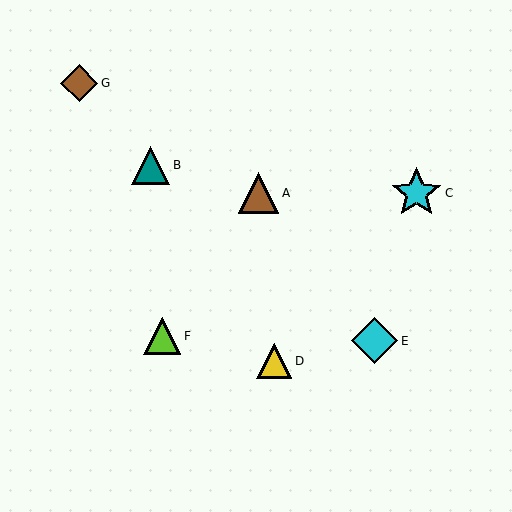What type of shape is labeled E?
Shape E is a cyan diamond.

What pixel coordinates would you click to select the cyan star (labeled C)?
Click at (417, 193) to select the cyan star C.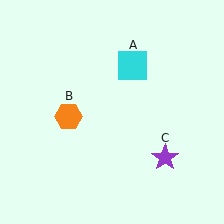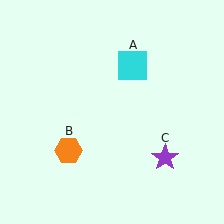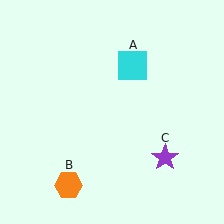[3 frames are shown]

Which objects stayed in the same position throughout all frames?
Cyan square (object A) and purple star (object C) remained stationary.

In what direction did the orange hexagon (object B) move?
The orange hexagon (object B) moved down.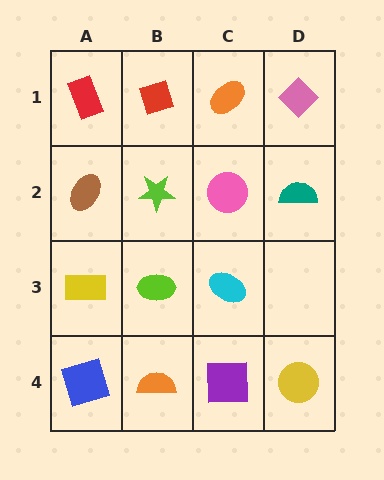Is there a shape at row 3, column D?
No, that cell is empty.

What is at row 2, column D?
A teal semicircle.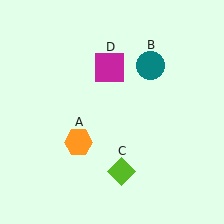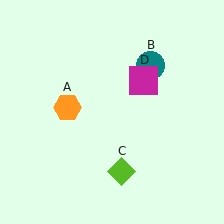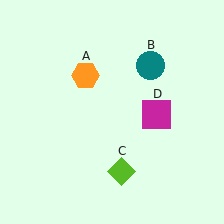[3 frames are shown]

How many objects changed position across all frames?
2 objects changed position: orange hexagon (object A), magenta square (object D).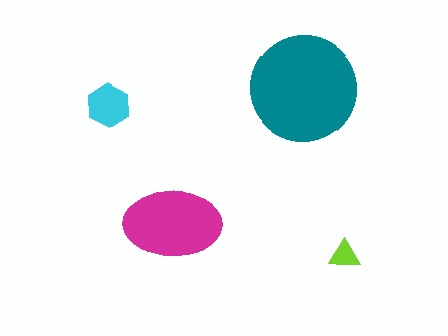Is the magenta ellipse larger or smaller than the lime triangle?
Larger.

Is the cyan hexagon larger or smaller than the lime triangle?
Larger.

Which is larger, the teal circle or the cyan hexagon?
The teal circle.